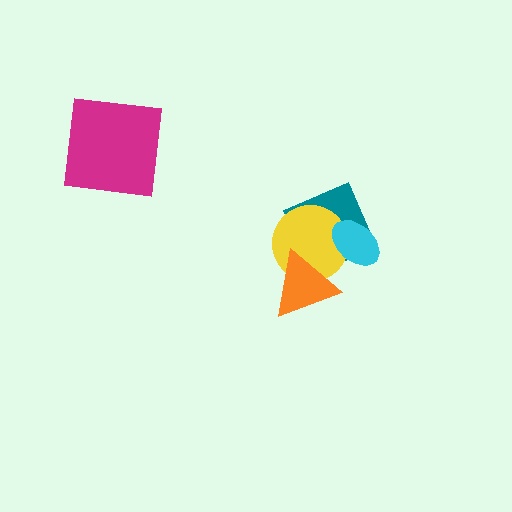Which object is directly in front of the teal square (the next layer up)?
The yellow circle is directly in front of the teal square.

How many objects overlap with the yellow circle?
3 objects overlap with the yellow circle.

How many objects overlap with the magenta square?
0 objects overlap with the magenta square.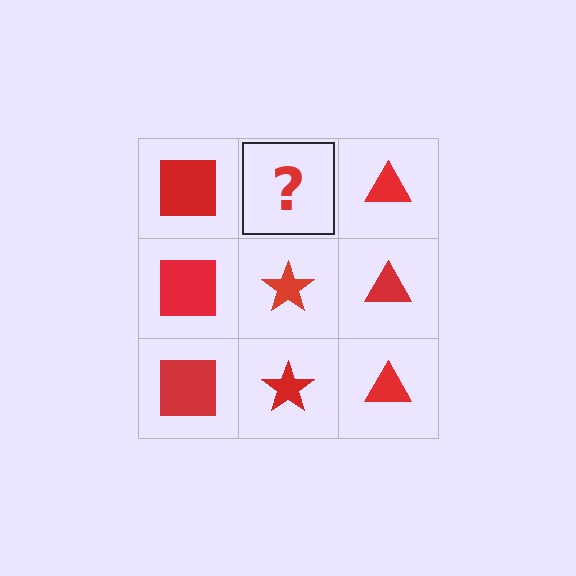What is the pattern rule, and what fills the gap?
The rule is that each column has a consistent shape. The gap should be filled with a red star.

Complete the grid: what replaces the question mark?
The question mark should be replaced with a red star.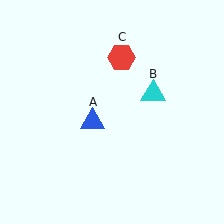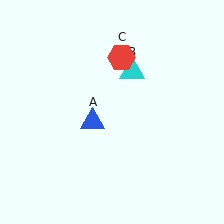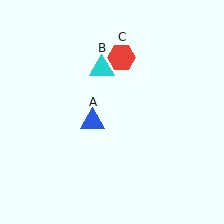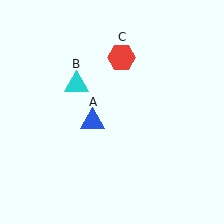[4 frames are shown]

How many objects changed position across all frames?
1 object changed position: cyan triangle (object B).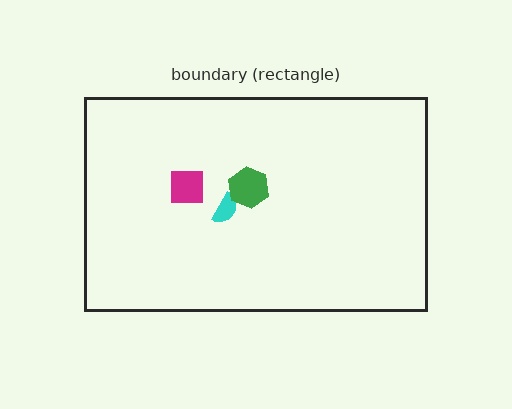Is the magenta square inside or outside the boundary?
Inside.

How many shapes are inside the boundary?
3 inside, 0 outside.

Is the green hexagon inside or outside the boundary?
Inside.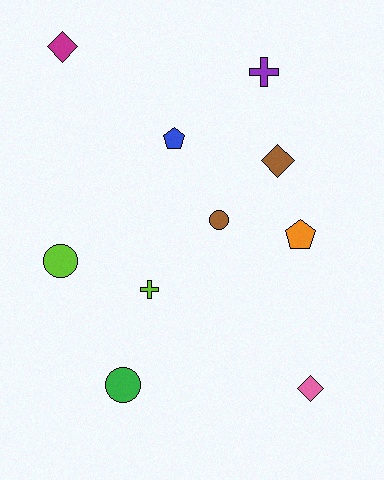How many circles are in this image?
There are 3 circles.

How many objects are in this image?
There are 10 objects.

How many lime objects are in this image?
There are 2 lime objects.